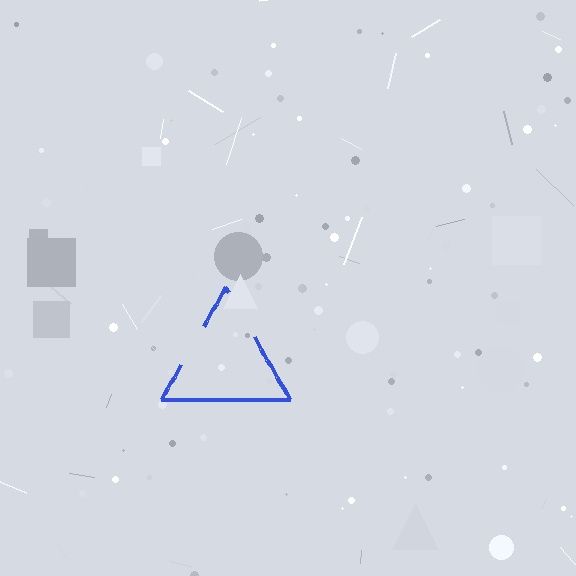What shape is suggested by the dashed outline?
The dashed outline suggests a triangle.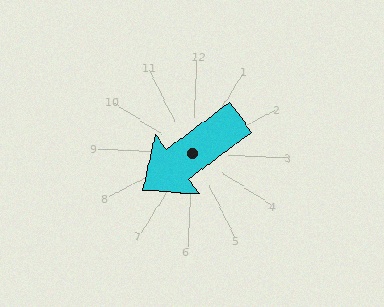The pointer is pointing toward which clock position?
Roughly 8 o'clock.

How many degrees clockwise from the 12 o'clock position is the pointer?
Approximately 231 degrees.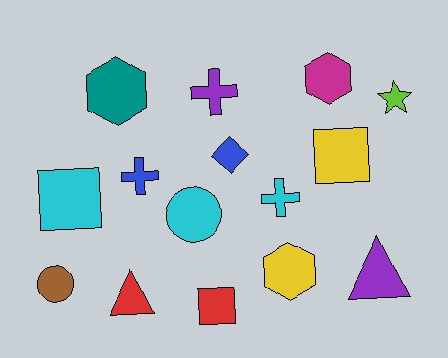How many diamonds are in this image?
There is 1 diamond.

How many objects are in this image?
There are 15 objects.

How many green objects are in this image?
There are no green objects.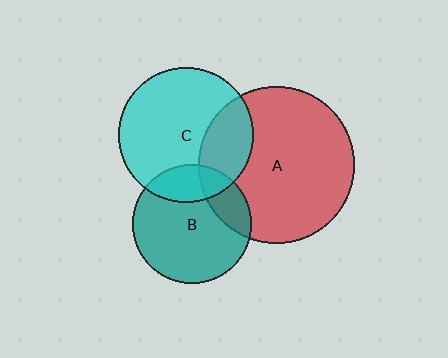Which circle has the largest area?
Circle A (red).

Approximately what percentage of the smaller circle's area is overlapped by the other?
Approximately 20%.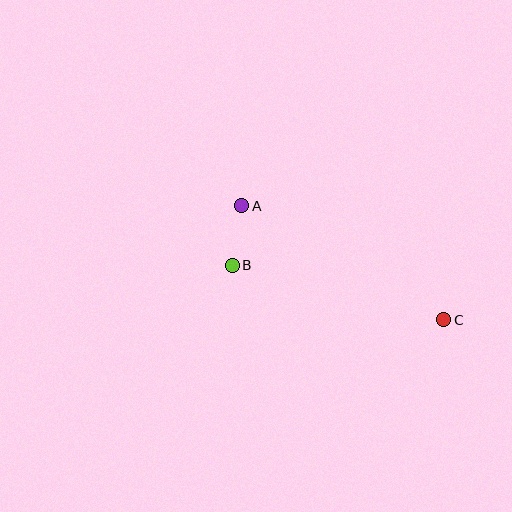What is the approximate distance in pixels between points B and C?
The distance between B and C is approximately 218 pixels.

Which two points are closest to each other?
Points A and B are closest to each other.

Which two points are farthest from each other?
Points A and C are farthest from each other.